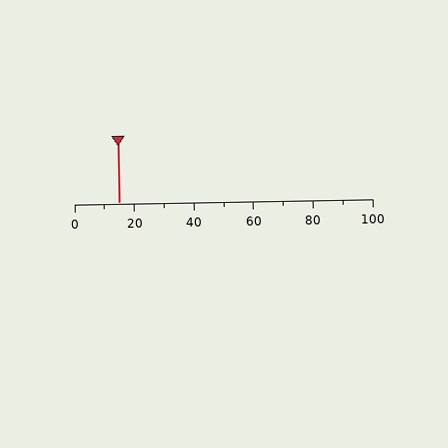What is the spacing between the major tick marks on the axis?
The major ticks are spaced 20 apart.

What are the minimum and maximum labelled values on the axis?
The axis runs from 0 to 100.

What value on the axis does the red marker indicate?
The marker indicates approximately 15.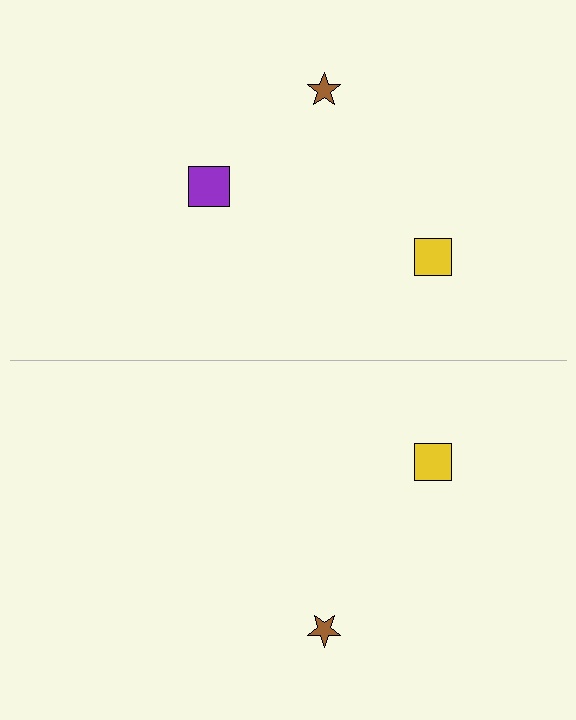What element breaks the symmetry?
A purple square is missing from the bottom side.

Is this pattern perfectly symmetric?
No, the pattern is not perfectly symmetric. A purple square is missing from the bottom side.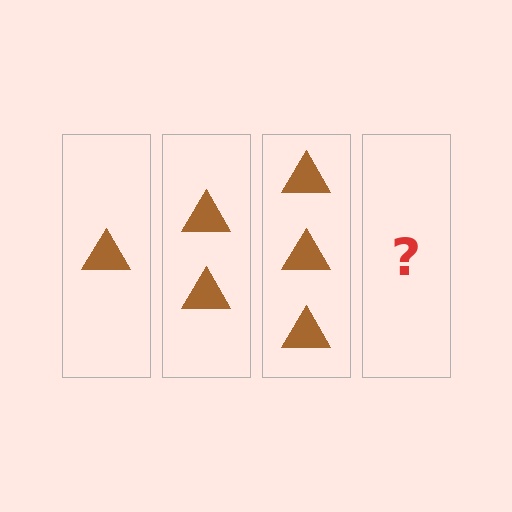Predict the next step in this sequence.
The next step is 4 triangles.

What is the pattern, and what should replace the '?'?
The pattern is that each step adds one more triangle. The '?' should be 4 triangles.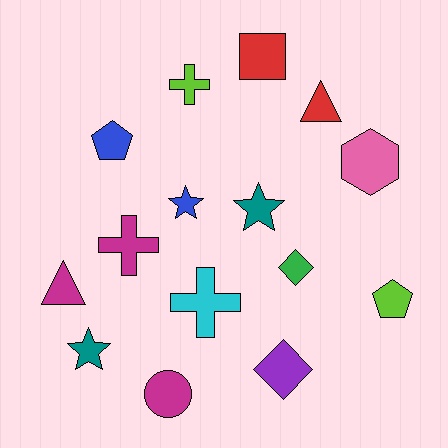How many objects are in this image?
There are 15 objects.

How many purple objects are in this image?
There is 1 purple object.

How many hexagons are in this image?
There is 1 hexagon.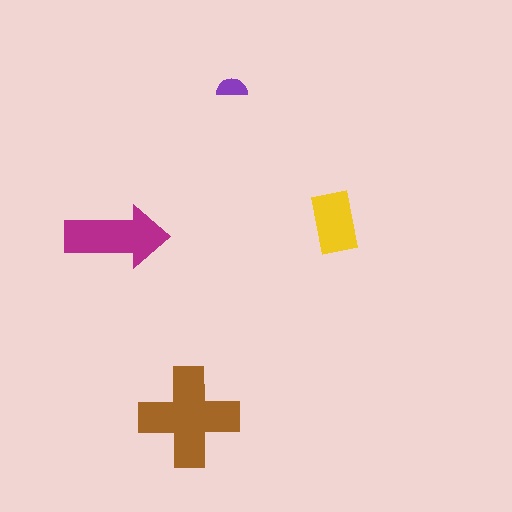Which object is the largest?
The brown cross.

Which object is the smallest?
The purple semicircle.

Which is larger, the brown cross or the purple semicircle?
The brown cross.